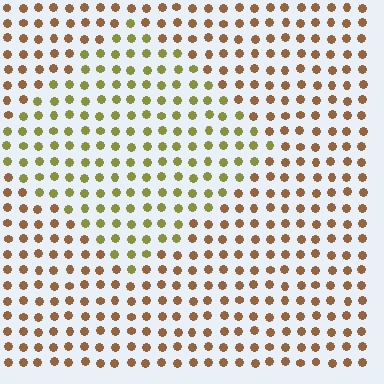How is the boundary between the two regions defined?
The boundary is defined purely by a slight shift in hue (about 42 degrees). Spacing, size, and orientation are identical on both sides.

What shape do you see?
I see a diamond.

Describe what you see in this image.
The image is filled with small brown elements in a uniform arrangement. A diamond-shaped region is visible where the elements are tinted to a slightly different hue, forming a subtle color boundary.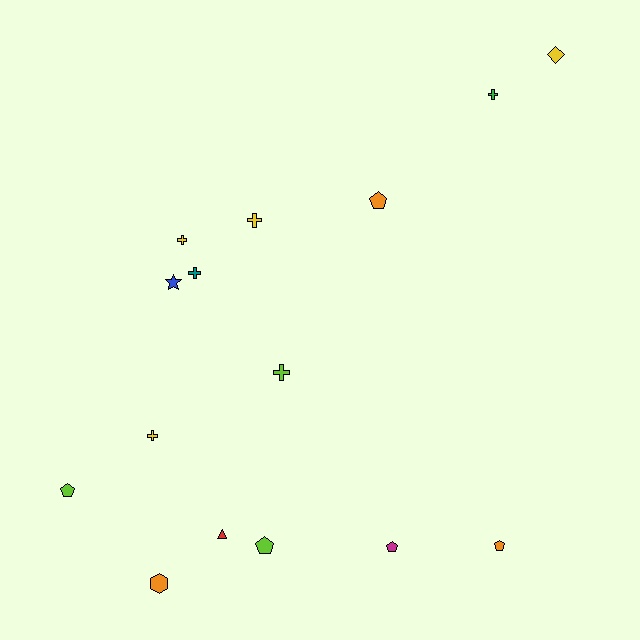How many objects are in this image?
There are 15 objects.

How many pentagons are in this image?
There are 5 pentagons.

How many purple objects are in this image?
There are no purple objects.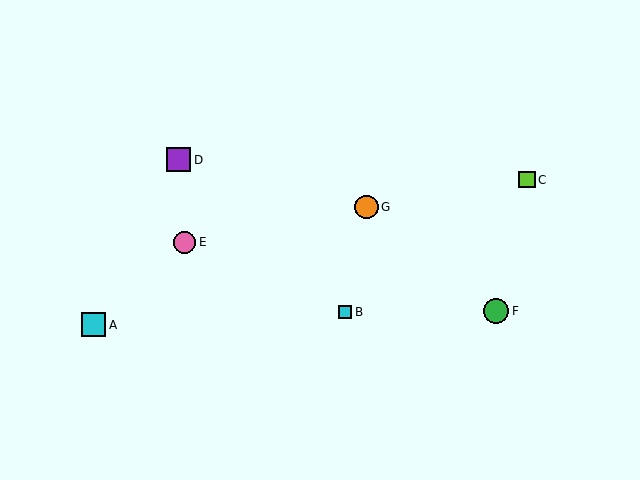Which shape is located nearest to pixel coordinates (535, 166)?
The lime square (labeled C) at (527, 180) is nearest to that location.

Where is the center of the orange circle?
The center of the orange circle is at (366, 207).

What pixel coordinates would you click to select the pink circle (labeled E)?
Click at (185, 242) to select the pink circle E.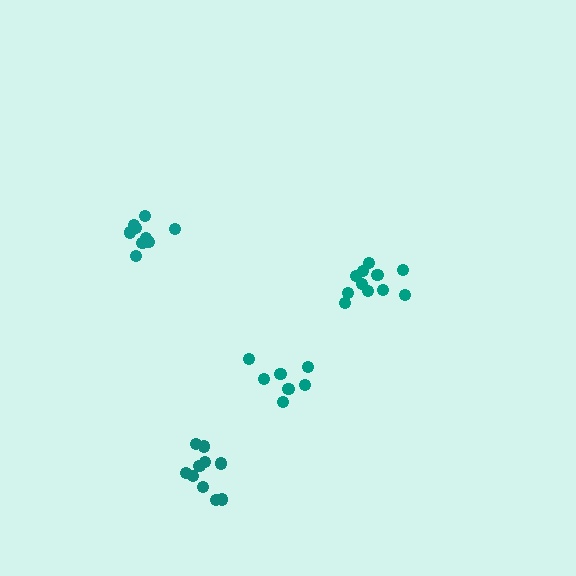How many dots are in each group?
Group 1: 7 dots, Group 2: 9 dots, Group 3: 11 dots, Group 4: 11 dots (38 total).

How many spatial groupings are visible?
There are 4 spatial groupings.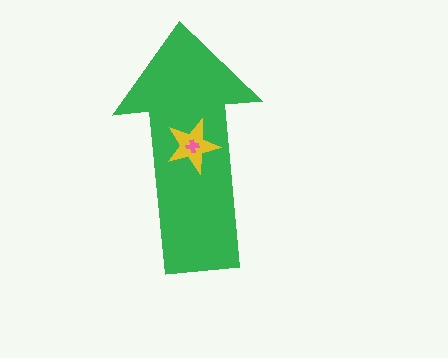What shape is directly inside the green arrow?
The yellow star.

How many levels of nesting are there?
3.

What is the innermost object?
The pink cross.